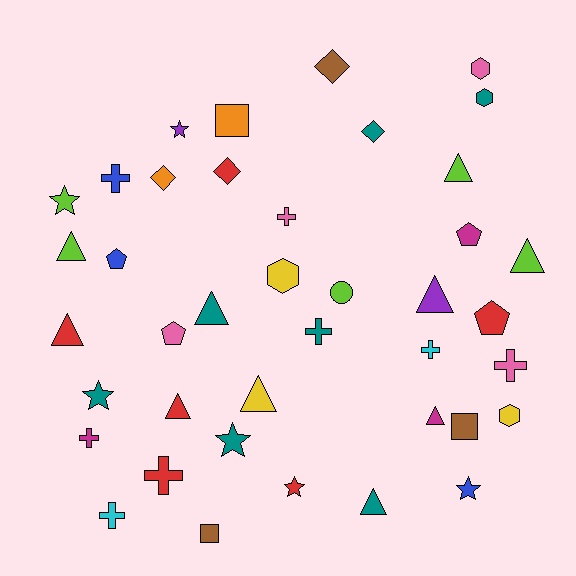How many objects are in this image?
There are 40 objects.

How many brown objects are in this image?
There are 3 brown objects.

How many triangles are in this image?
There are 10 triangles.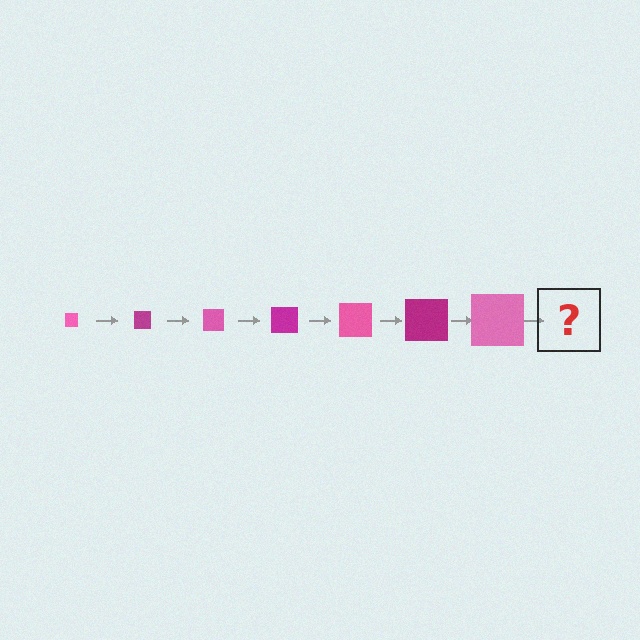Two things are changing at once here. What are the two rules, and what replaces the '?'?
The two rules are that the square grows larger each step and the color cycles through pink and magenta. The '?' should be a magenta square, larger than the previous one.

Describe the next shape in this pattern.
It should be a magenta square, larger than the previous one.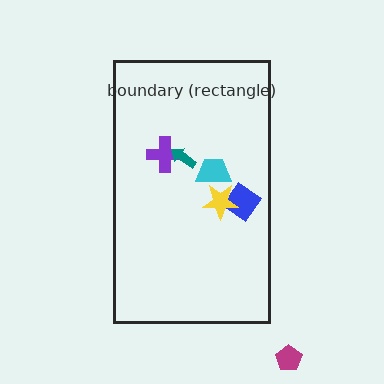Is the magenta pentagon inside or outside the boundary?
Outside.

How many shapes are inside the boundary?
5 inside, 1 outside.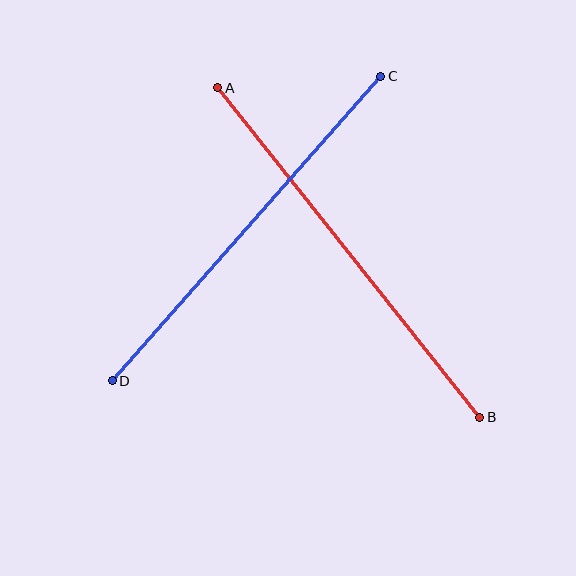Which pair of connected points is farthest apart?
Points A and B are farthest apart.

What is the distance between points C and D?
The distance is approximately 406 pixels.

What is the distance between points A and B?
The distance is approximately 421 pixels.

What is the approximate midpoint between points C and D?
The midpoint is at approximately (246, 228) pixels.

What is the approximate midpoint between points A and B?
The midpoint is at approximately (349, 253) pixels.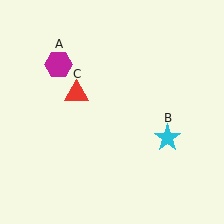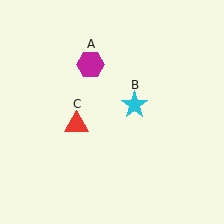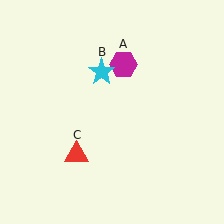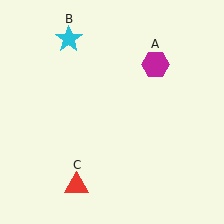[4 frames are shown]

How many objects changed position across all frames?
3 objects changed position: magenta hexagon (object A), cyan star (object B), red triangle (object C).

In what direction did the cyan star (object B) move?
The cyan star (object B) moved up and to the left.